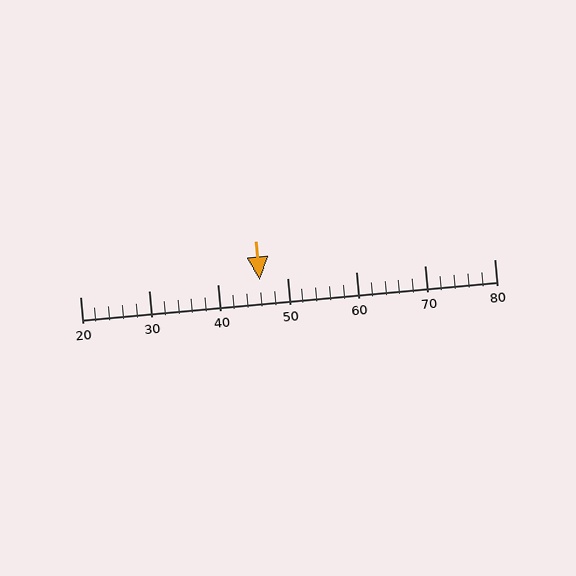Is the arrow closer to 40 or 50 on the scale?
The arrow is closer to 50.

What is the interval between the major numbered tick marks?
The major tick marks are spaced 10 units apart.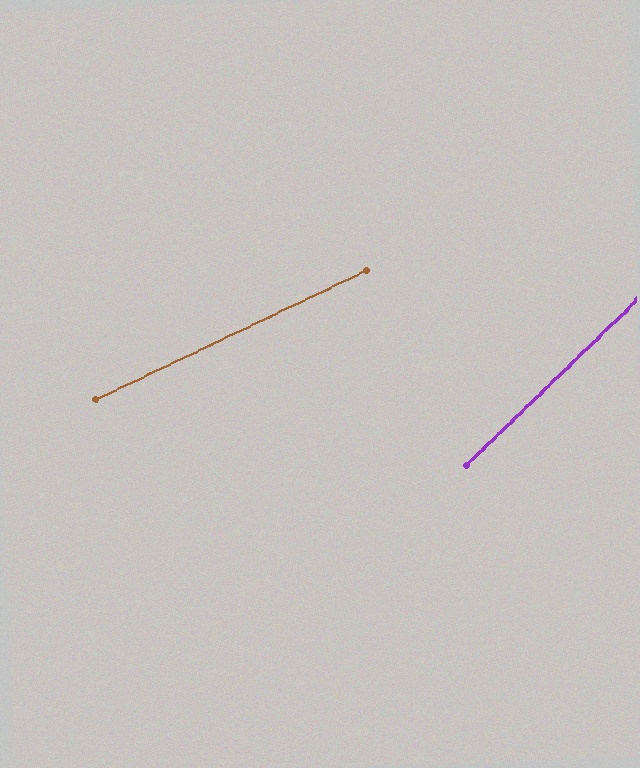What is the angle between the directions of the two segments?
Approximately 19 degrees.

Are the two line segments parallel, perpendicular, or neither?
Neither parallel nor perpendicular — they differ by about 19°.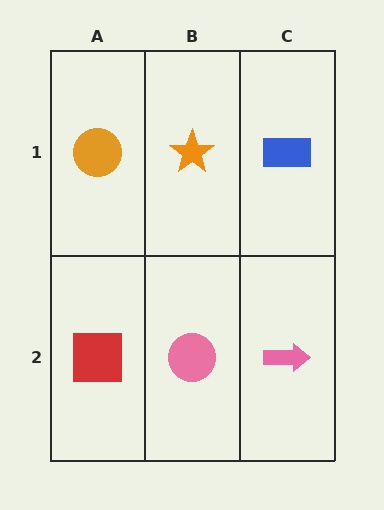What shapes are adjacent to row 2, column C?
A blue rectangle (row 1, column C), a pink circle (row 2, column B).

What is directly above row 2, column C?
A blue rectangle.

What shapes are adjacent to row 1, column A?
A red square (row 2, column A), an orange star (row 1, column B).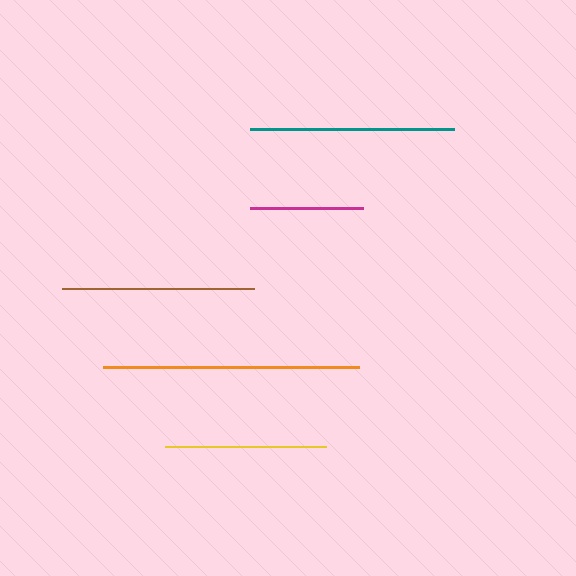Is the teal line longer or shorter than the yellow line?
The teal line is longer than the yellow line.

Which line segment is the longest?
The orange line is the longest at approximately 256 pixels.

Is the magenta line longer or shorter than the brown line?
The brown line is longer than the magenta line.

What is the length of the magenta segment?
The magenta segment is approximately 114 pixels long.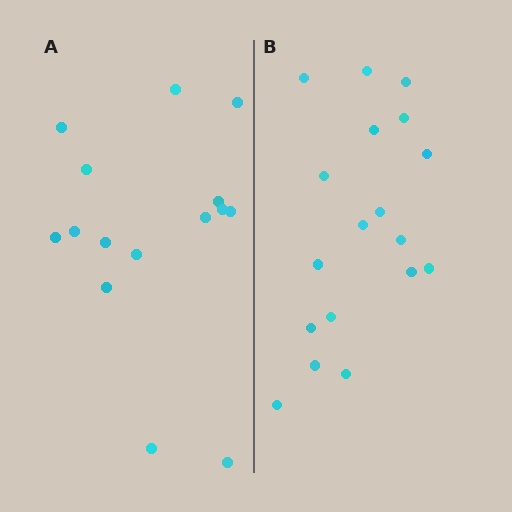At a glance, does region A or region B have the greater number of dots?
Region B (the right region) has more dots.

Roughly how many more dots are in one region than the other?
Region B has just a few more — roughly 2 or 3 more dots than region A.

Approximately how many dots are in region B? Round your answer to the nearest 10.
About 20 dots. (The exact count is 18, which rounds to 20.)